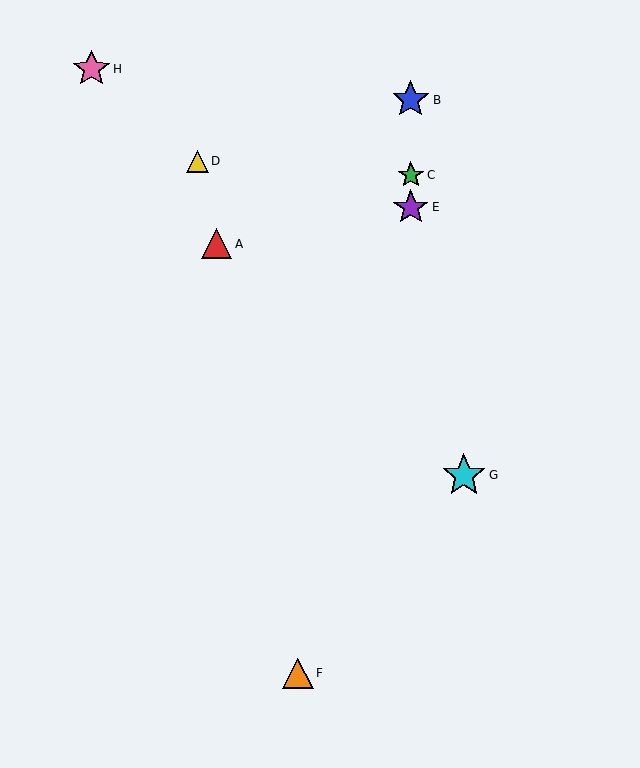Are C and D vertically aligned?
No, C is at x≈411 and D is at x≈198.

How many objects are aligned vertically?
3 objects (B, C, E) are aligned vertically.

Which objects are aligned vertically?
Objects B, C, E are aligned vertically.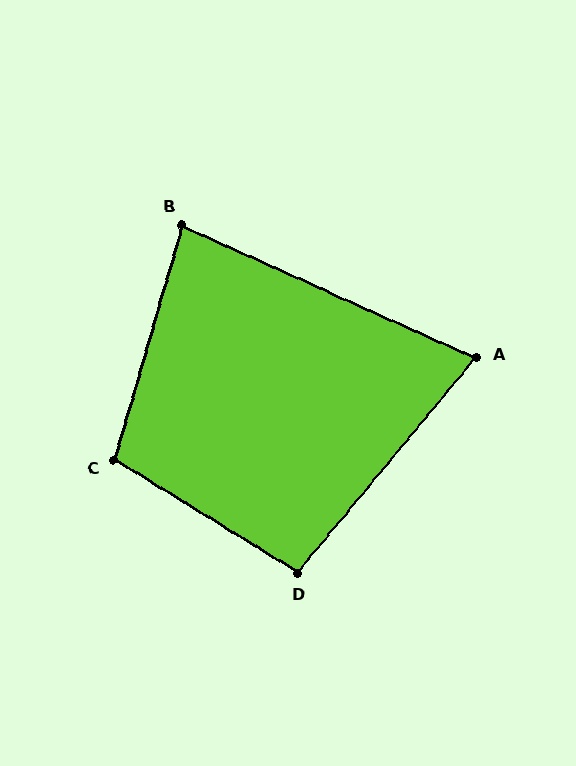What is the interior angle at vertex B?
Approximately 82 degrees (acute).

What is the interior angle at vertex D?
Approximately 98 degrees (obtuse).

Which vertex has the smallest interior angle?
A, at approximately 74 degrees.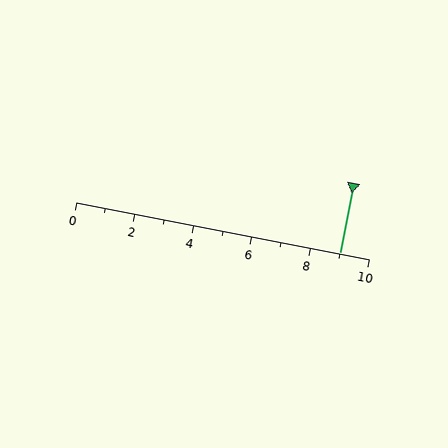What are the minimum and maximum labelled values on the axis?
The axis runs from 0 to 10.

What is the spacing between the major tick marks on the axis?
The major ticks are spaced 2 apart.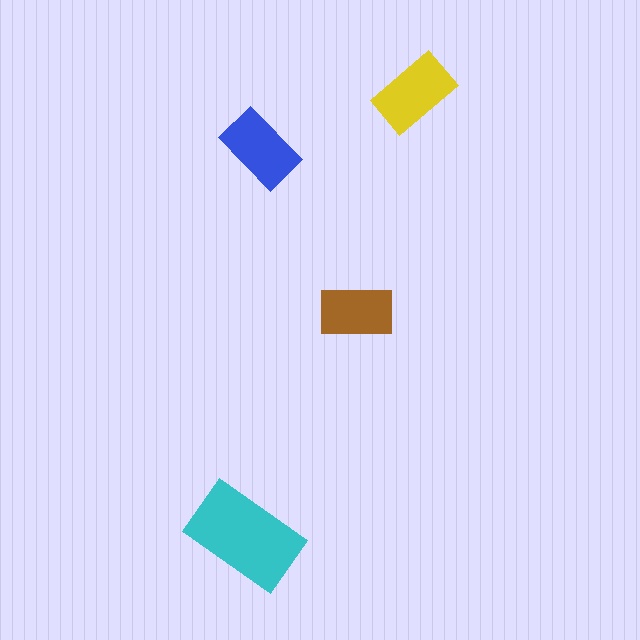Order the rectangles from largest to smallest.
the cyan one, the yellow one, the blue one, the brown one.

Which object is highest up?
The yellow rectangle is topmost.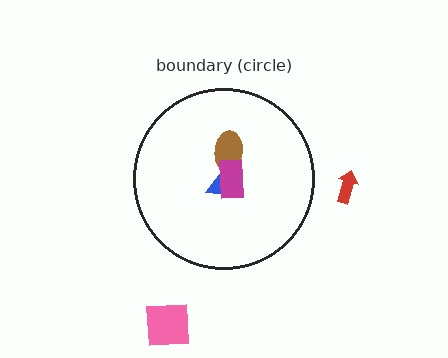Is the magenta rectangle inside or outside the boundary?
Inside.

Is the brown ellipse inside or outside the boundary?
Inside.